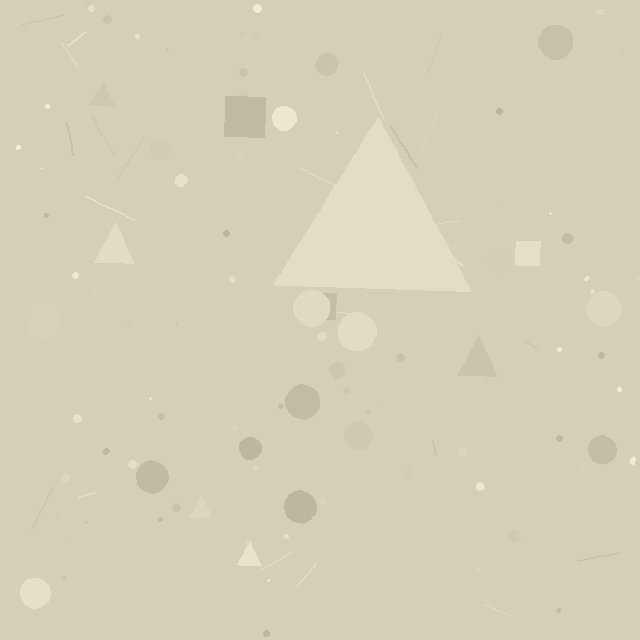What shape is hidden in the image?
A triangle is hidden in the image.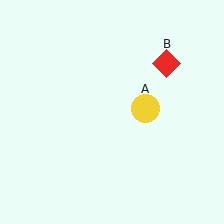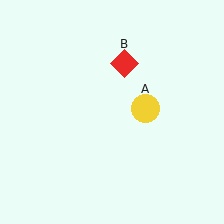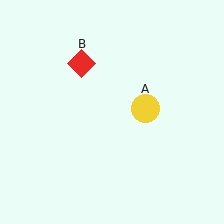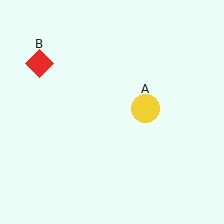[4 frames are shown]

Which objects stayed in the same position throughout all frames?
Yellow circle (object A) remained stationary.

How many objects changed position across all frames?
1 object changed position: red diamond (object B).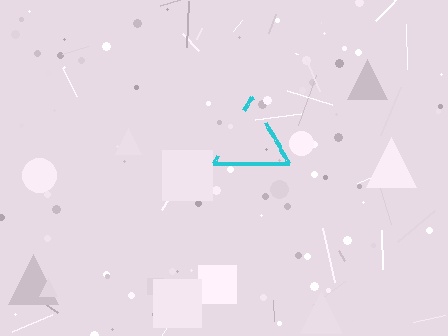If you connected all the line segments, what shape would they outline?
They would outline a triangle.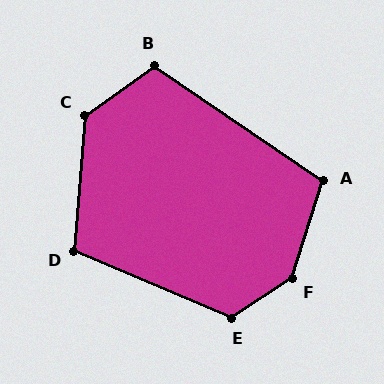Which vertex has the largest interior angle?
F, at approximately 141 degrees.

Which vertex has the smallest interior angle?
A, at approximately 106 degrees.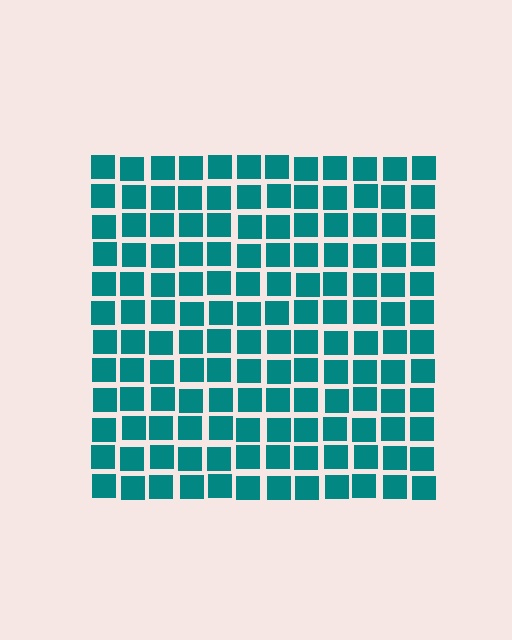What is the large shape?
The large shape is a square.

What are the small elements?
The small elements are squares.